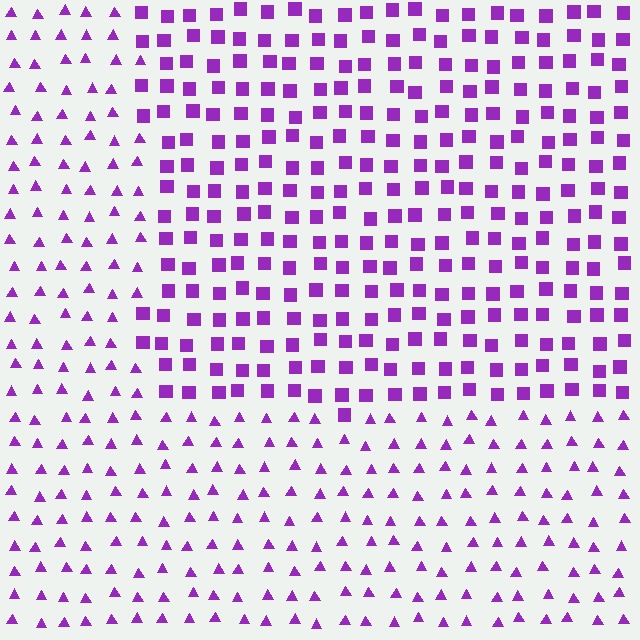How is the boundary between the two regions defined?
The boundary is defined by a change in element shape: squares inside vs. triangles outside. All elements share the same color and spacing.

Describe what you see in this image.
The image is filled with small purple elements arranged in a uniform grid. A rectangle-shaped region contains squares, while the surrounding area contains triangles. The boundary is defined purely by the change in element shape.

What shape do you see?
I see a rectangle.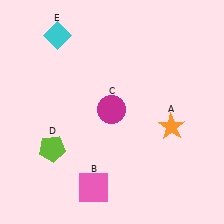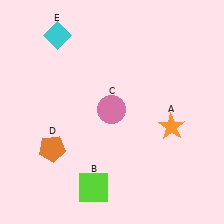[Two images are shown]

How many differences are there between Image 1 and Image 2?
There are 3 differences between the two images.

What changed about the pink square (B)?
In Image 1, B is pink. In Image 2, it changed to lime.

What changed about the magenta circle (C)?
In Image 1, C is magenta. In Image 2, it changed to pink.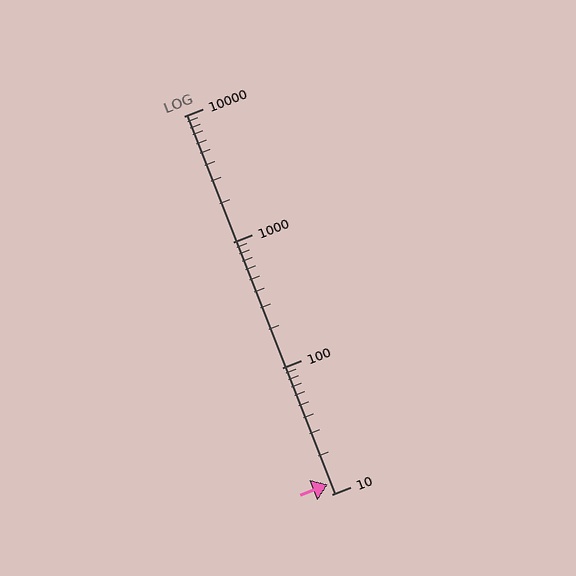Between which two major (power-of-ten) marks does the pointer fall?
The pointer is between 10 and 100.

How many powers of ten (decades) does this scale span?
The scale spans 3 decades, from 10 to 10000.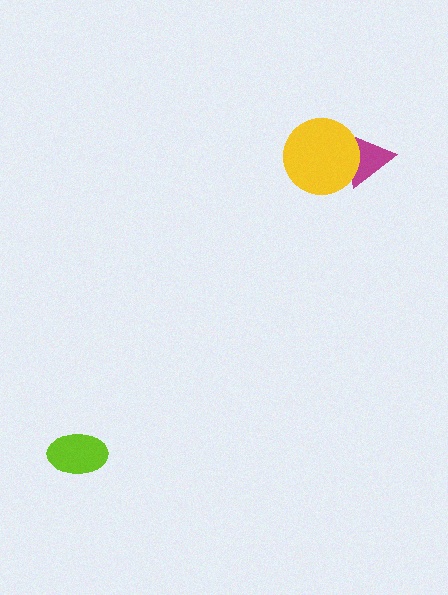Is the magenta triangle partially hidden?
Yes, it is partially covered by another shape.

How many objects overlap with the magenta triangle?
1 object overlaps with the magenta triangle.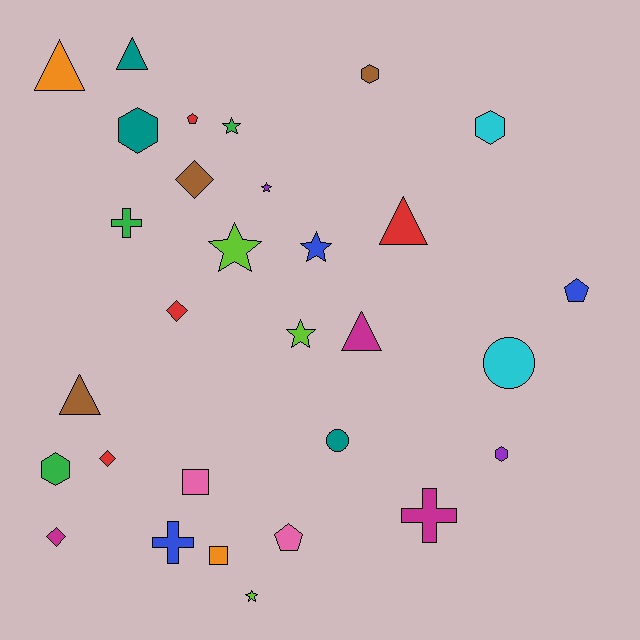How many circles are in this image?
There are 2 circles.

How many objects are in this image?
There are 30 objects.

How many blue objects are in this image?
There are 3 blue objects.